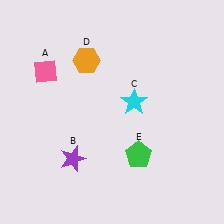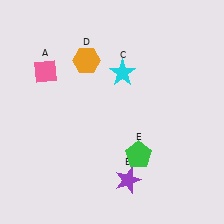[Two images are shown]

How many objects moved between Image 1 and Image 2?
2 objects moved between the two images.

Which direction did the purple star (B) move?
The purple star (B) moved right.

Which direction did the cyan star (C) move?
The cyan star (C) moved up.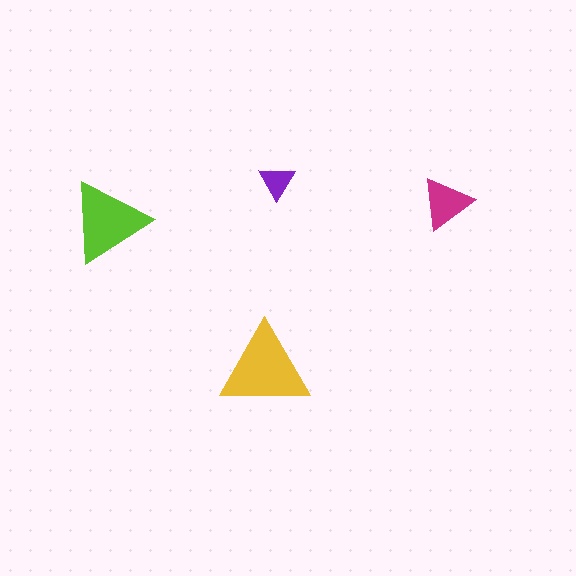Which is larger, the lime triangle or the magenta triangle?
The lime one.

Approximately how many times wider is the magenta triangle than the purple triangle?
About 1.5 times wider.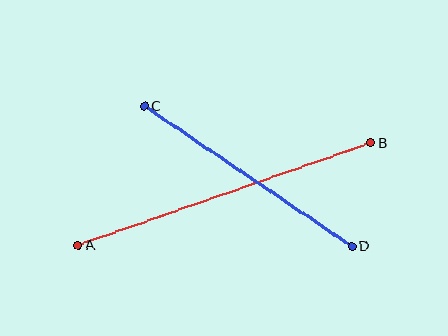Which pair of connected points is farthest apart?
Points A and B are farthest apart.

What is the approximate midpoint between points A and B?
The midpoint is at approximately (224, 194) pixels.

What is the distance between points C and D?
The distance is approximately 250 pixels.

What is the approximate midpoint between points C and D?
The midpoint is at approximately (248, 176) pixels.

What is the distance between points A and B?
The distance is approximately 310 pixels.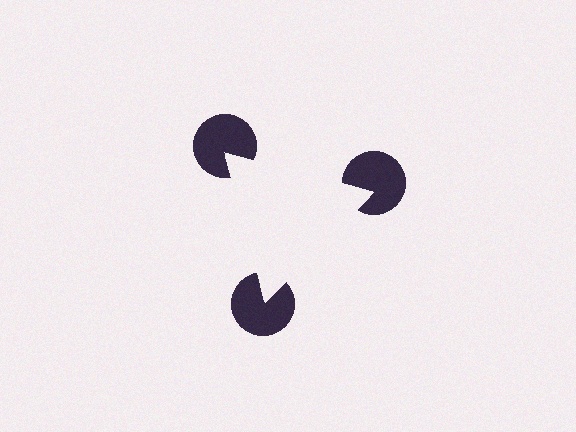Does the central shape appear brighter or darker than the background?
It typically appears slightly brighter than the background, even though no actual brightness change is drawn.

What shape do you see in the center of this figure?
An illusory triangle — its edges are inferred from the aligned wedge cuts in the pac-man discs, not physically drawn.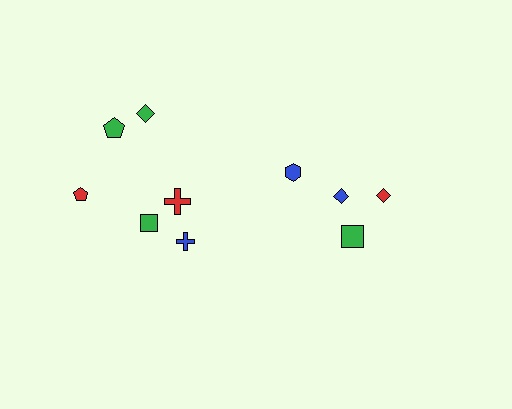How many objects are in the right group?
There are 4 objects.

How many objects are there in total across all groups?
There are 10 objects.